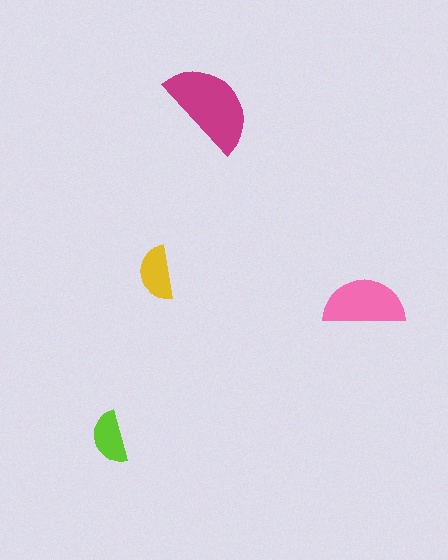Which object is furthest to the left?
The lime semicircle is leftmost.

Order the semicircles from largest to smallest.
the magenta one, the pink one, the yellow one, the lime one.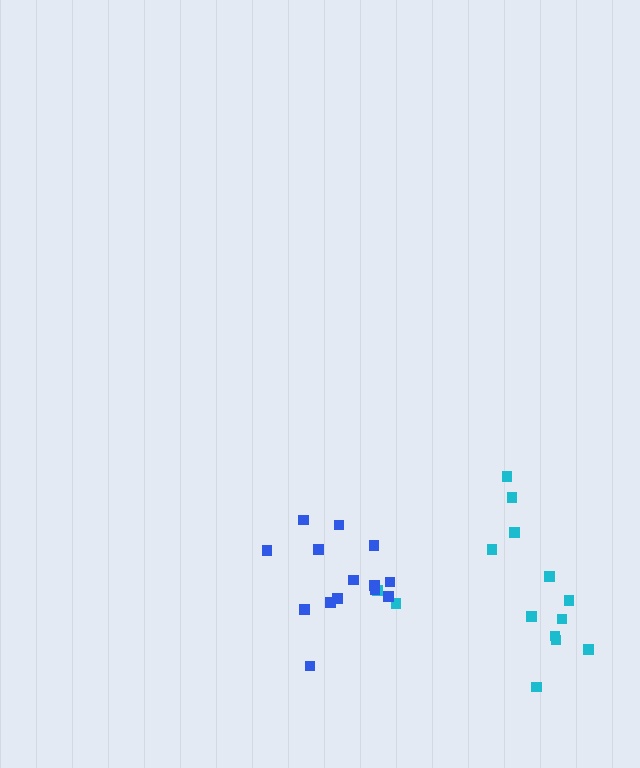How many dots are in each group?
Group 1: 14 dots, Group 2: 14 dots (28 total).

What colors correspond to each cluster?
The clusters are colored: cyan, blue.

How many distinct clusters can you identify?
There are 2 distinct clusters.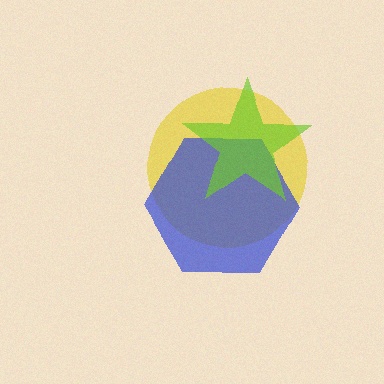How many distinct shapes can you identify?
There are 3 distinct shapes: a yellow circle, a blue hexagon, a lime star.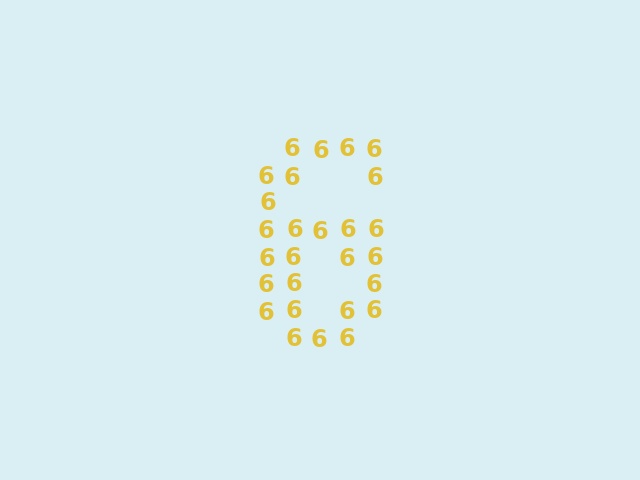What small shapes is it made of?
It is made of small digit 6's.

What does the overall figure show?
The overall figure shows the digit 6.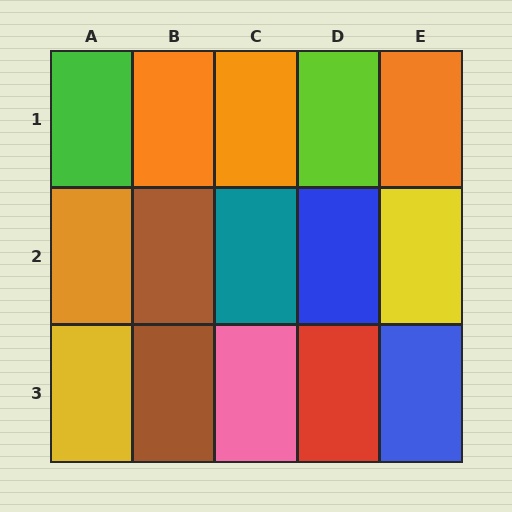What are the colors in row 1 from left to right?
Green, orange, orange, lime, orange.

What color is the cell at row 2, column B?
Brown.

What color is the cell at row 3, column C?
Pink.